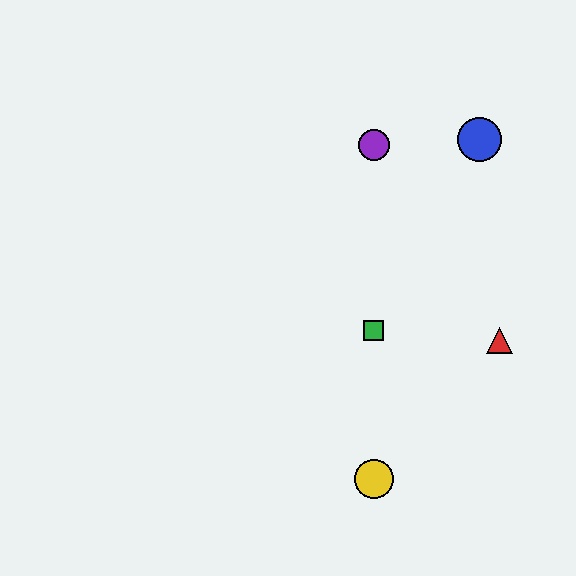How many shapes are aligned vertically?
3 shapes (the green square, the yellow circle, the purple circle) are aligned vertically.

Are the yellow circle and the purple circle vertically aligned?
Yes, both are at x≈374.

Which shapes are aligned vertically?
The green square, the yellow circle, the purple circle are aligned vertically.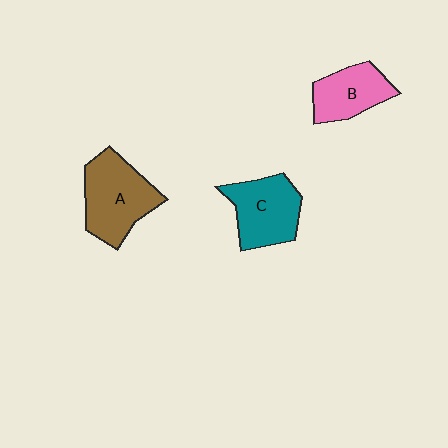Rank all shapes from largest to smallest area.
From largest to smallest: A (brown), C (teal), B (pink).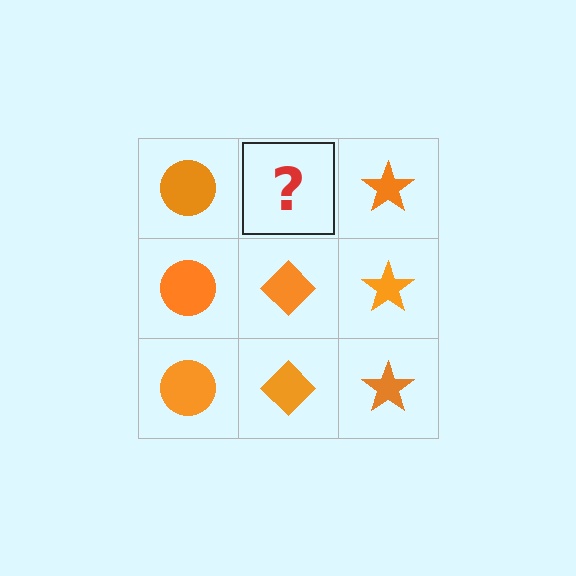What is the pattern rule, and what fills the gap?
The rule is that each column has a consistent shape. The gap should be filled with an orange diamond.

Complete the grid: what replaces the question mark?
The question mark should be replaced with an orange diamond.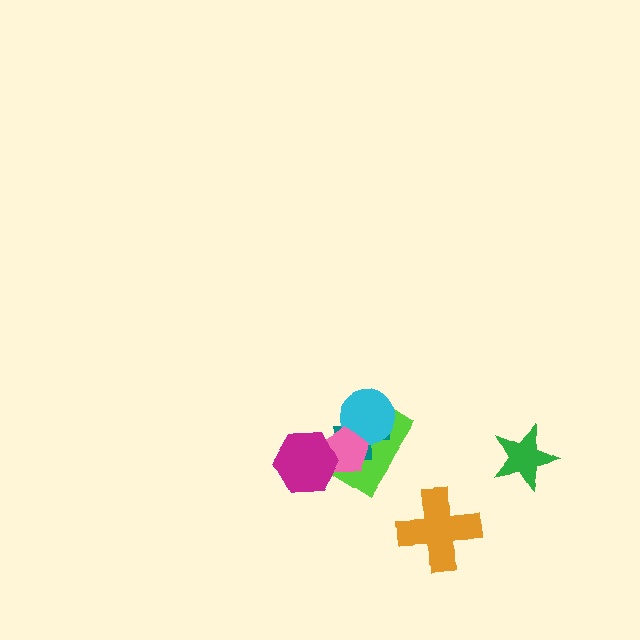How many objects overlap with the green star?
0 objects overlap with the green star.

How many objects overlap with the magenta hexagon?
2 objects overlap with the magenta hexagon.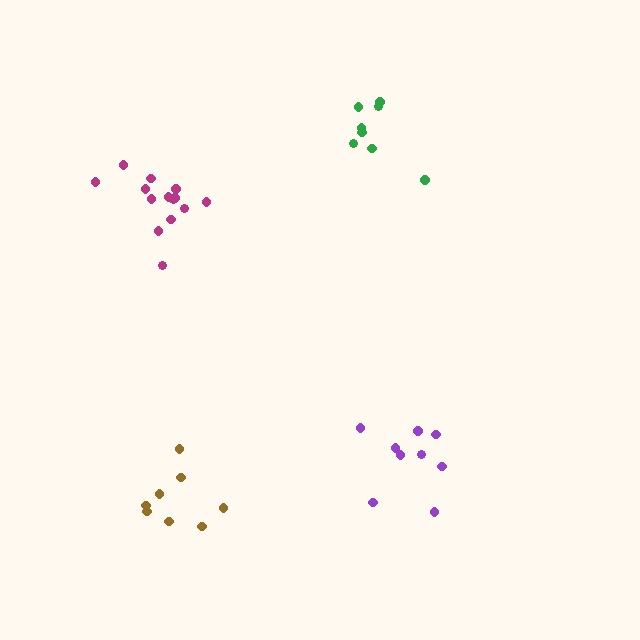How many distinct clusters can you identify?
There are 4 distinct clusters.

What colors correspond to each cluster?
The clusters are colored: purple, green, brown, magenta.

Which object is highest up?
The green cluster is topmost.